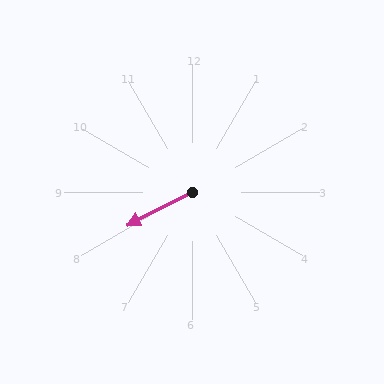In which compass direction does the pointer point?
Southwest.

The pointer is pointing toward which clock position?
Roughly 8 o'clock.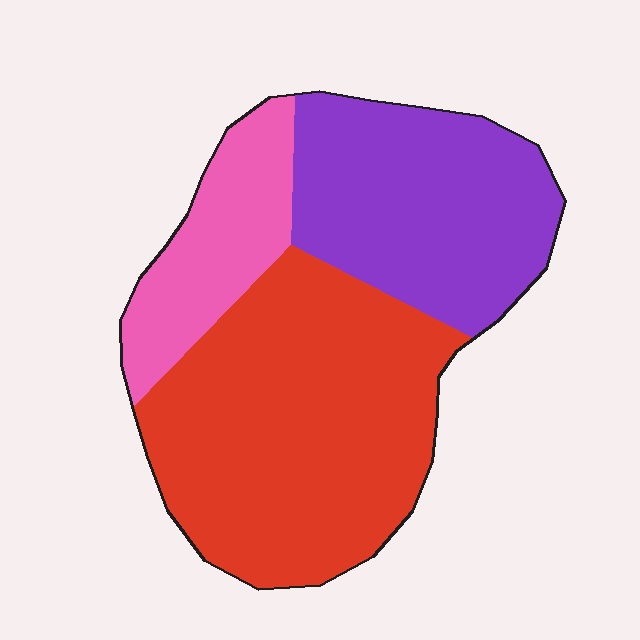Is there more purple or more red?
Red.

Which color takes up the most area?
Red, at roughly 50%.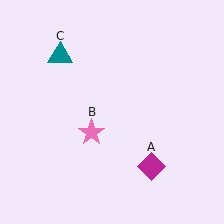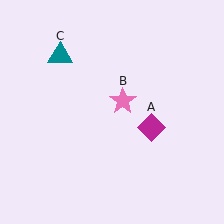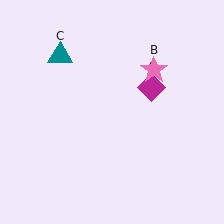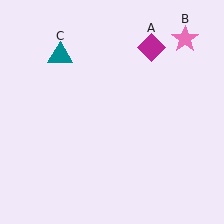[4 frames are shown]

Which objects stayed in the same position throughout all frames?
Teal triangle (object C) remained stationary.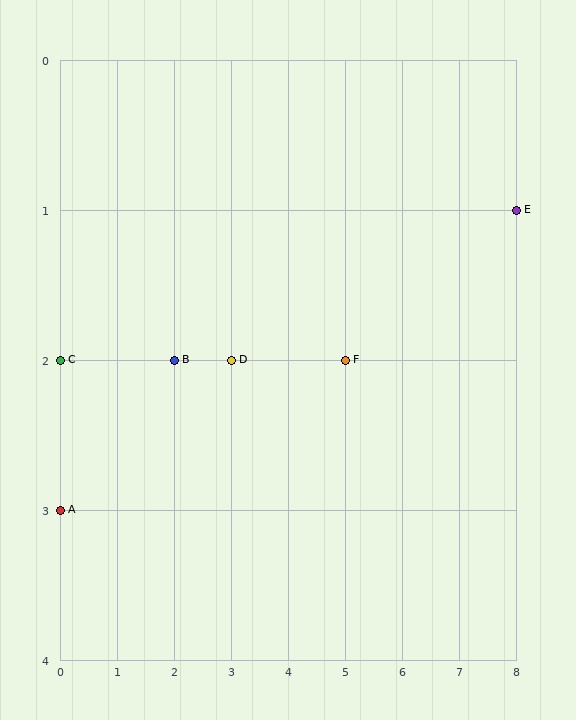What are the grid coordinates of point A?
Point A is at grid coordinates (0, 3).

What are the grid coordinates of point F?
Point F is at grid coordinates (5, 2).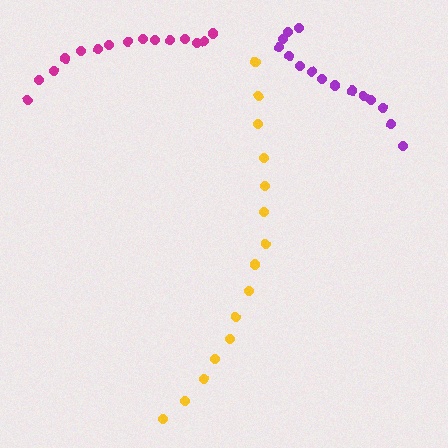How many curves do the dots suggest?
There are 3 distinct paths.